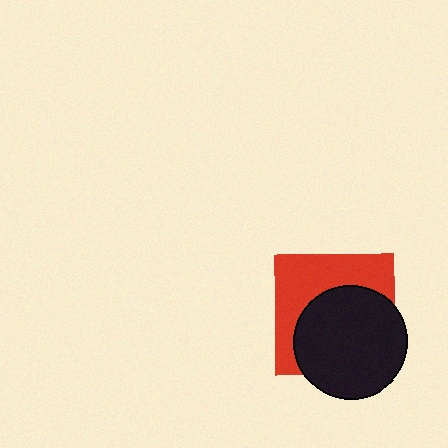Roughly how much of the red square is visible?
A small part of it is visible (roughly 44%).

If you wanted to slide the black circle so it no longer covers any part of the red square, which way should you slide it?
Slide it toward the lower-right — that is the most direct way to separate the two shapes.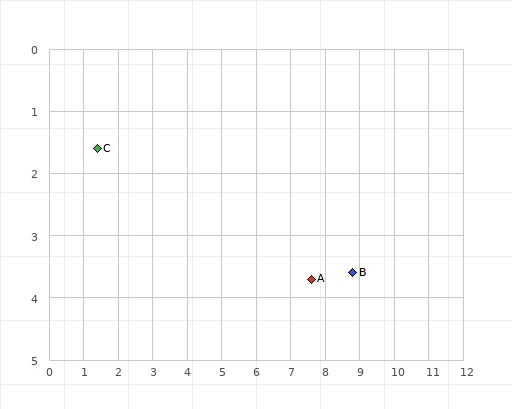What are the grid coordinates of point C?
Point C is at approximately (1.4, 1.6).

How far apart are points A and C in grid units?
Points A and C are about 6.5 grid units apart.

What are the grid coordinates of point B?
Point B is at approximately (8.8, 3.6).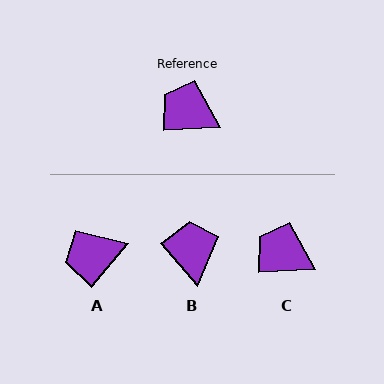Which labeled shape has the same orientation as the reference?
C.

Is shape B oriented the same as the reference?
No, it is off by about 52 degrees.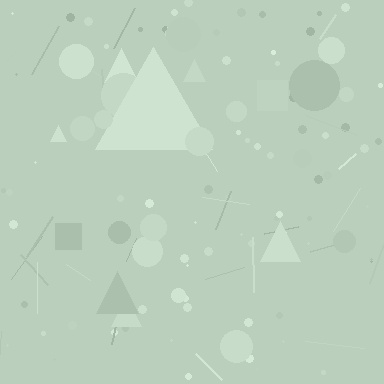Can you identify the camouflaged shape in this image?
The camouflaged shape is a triangle.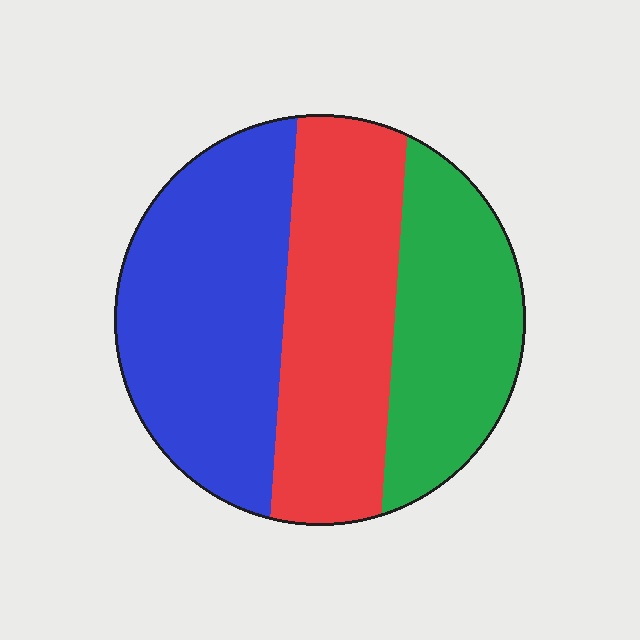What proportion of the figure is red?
Red takes up about one third (1/3) of the figure.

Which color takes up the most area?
Blue, at roughly 40%.